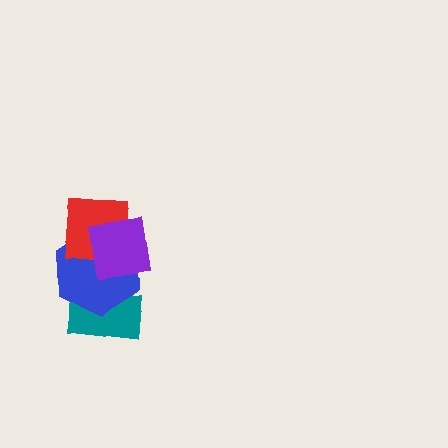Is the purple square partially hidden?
No, no other shape covers it.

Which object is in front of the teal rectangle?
The blue hexagon is in front of the teal rectangle.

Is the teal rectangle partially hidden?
Yes, it is partially covered by another shape.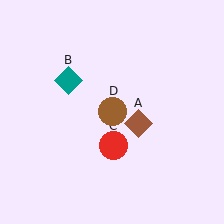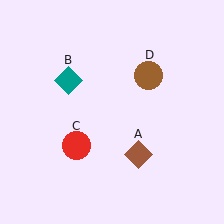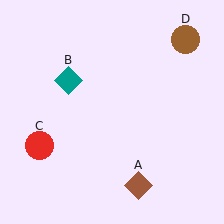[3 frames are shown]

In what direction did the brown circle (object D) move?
The brown circle (object D) moved up and to the right.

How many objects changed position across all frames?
3 objects changed position: brown diamond (object A), red circle (object C), brown circle (object D).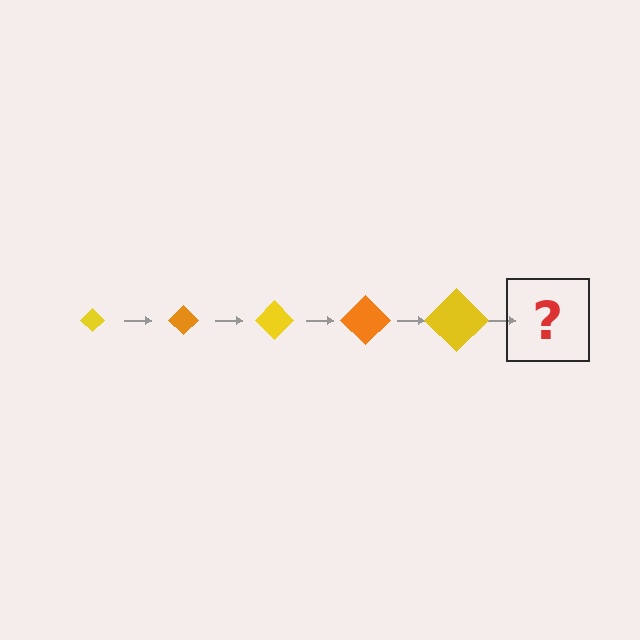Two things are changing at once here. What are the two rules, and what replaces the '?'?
The two rules are that the diamond grows larger each step and the color cycles through yellow and orange. The '?' should be an orange diamond, larger than the previous one.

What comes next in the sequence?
The next element should be an orange diamond, larger than the previous one.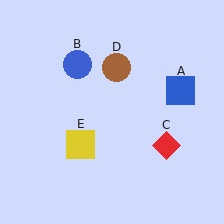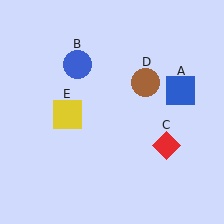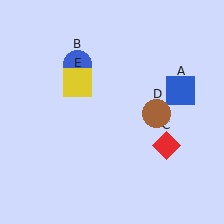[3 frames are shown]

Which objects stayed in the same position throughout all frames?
Blue square (object A) and blue circle (object B) and red diamond (object C) remained stationary.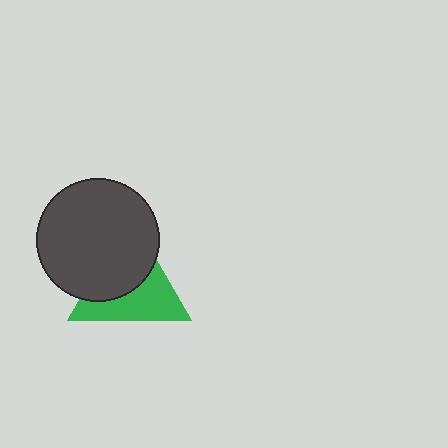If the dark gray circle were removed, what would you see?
You would see the complete green triangle.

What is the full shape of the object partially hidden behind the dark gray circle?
The partially hidden object is a green triangle.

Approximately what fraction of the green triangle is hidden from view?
Roughly 50% of the green triangle is hidden behind the dark gray circle.